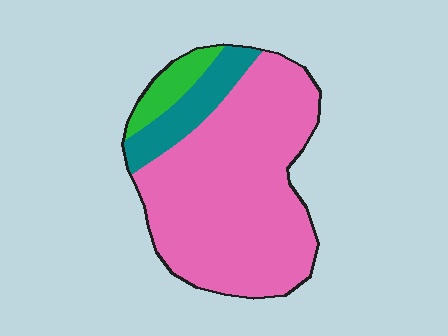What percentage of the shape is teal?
Teal covers around 15% of the shape.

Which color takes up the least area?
Green, at roughly 10%.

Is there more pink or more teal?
Pink.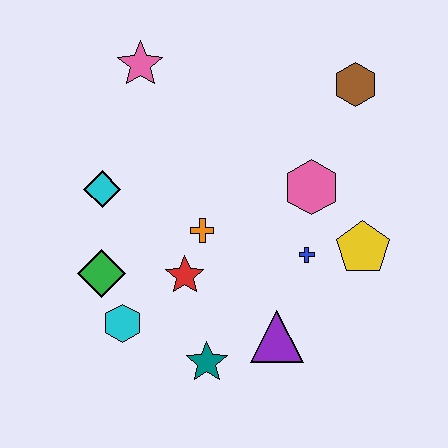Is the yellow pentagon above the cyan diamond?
No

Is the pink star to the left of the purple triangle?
Yes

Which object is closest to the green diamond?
The cyan hexagon is closest to the green diamond.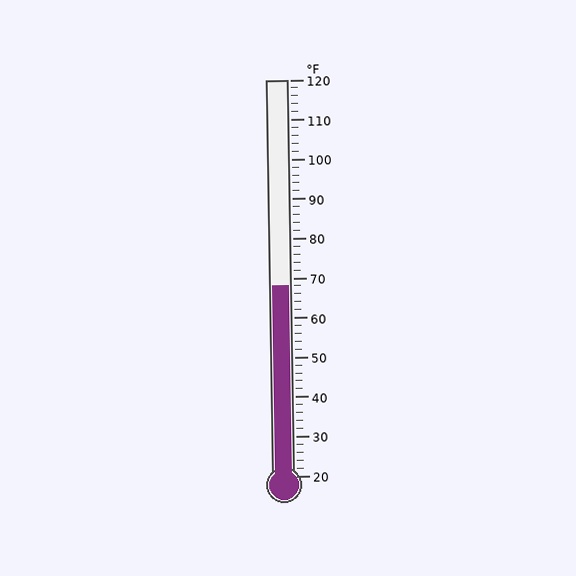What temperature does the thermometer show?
The thermometer shows approximately 68°F.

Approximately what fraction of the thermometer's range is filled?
The thermometer is filled to approximately 50% of its range.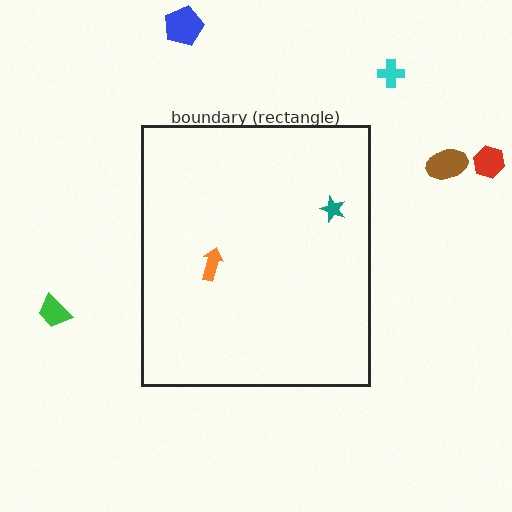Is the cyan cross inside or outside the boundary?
Outside.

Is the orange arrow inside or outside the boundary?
Inside.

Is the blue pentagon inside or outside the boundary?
Outside.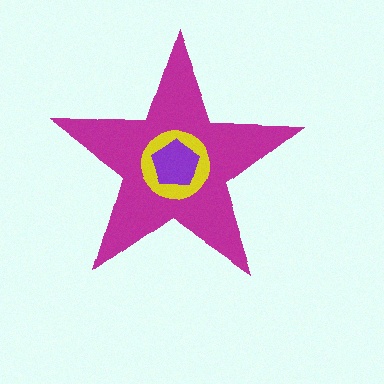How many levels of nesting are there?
3.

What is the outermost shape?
The magenta star.